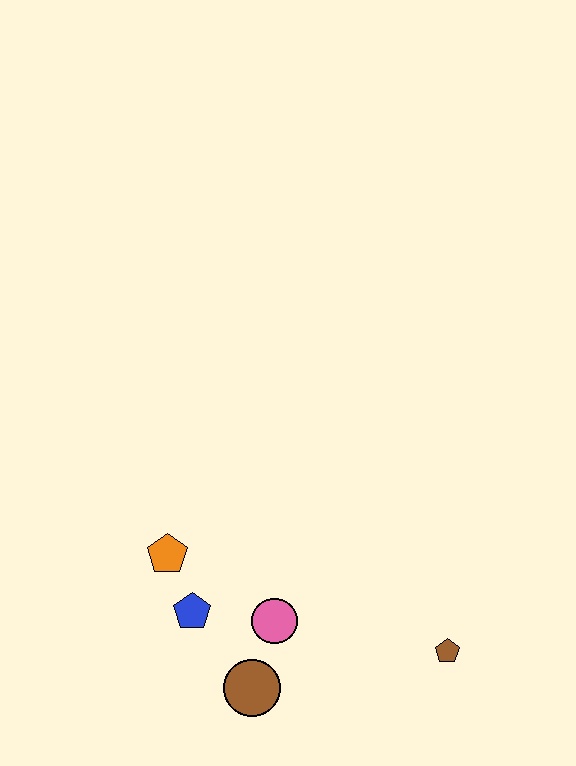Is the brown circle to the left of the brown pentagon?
Yes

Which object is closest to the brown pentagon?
The pink circle is closest to the brown pentagon.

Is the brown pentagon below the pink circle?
Yes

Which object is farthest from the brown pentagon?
The orange pentagon is farthest from the brown pentagon.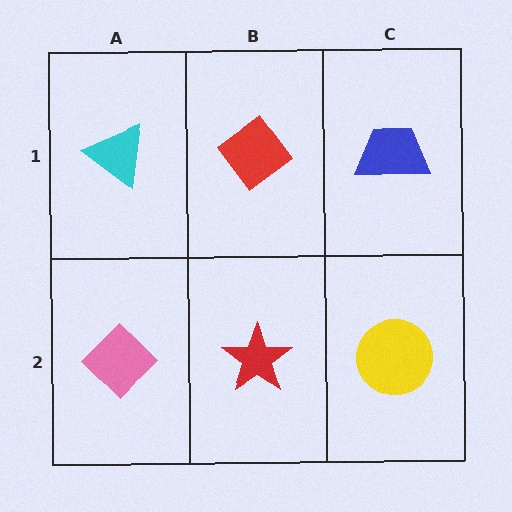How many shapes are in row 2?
3 shapes.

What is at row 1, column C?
A blue trapezoid.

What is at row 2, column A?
A pink diamond.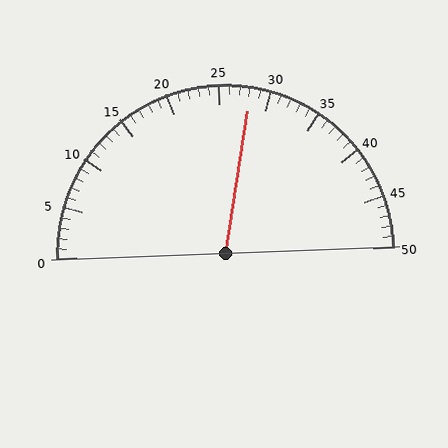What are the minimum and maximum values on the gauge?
The gauge ranges from 0 to 50.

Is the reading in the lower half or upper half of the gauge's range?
The reading is in the upper half of the range (0 to 50).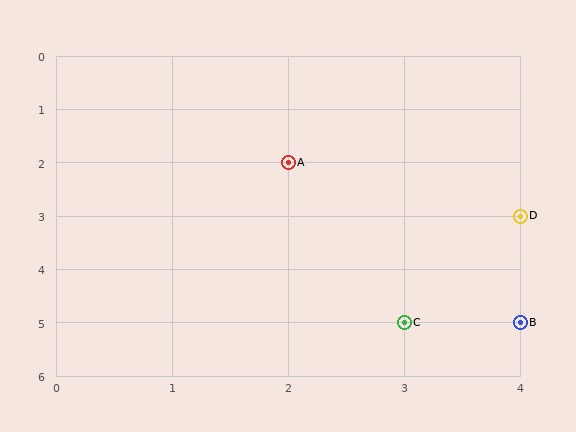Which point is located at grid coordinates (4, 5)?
Point B is at (4, 5).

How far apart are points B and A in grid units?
Points B and A are 2 columns and 3 rows apart (about 3.6 grid units diagonally).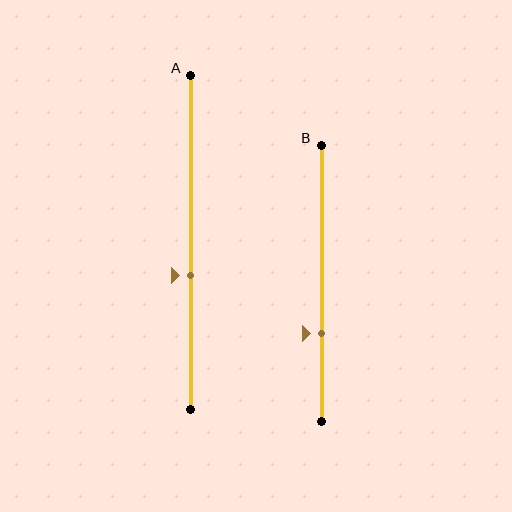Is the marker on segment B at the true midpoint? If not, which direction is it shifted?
No, the marker on segment B is shifted downward by about 18% of the segment length.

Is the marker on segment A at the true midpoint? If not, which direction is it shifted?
No, the marker on segment A is shifted downward by about 10% of the segment length.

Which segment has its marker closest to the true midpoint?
Segment A has its marker closest to the true midpoint.